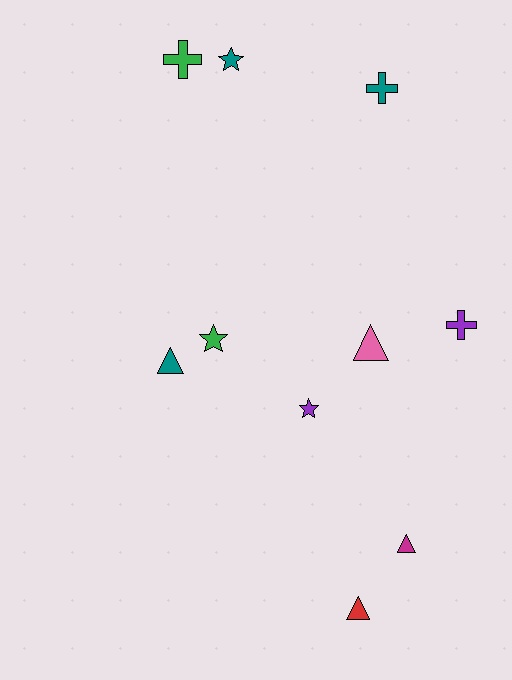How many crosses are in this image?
There are 3 crosses.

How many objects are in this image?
There are 10 objects.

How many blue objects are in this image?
There are no blue objects.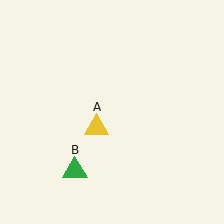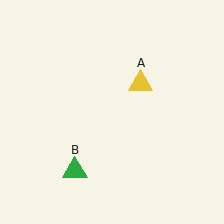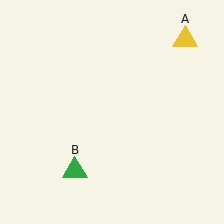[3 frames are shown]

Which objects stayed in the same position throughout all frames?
Green triangle (object B) remained stationary.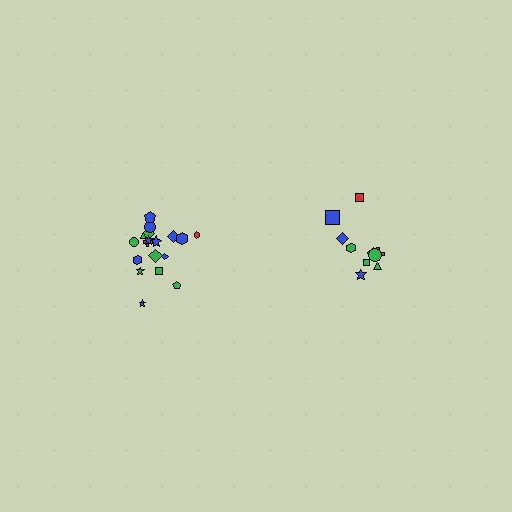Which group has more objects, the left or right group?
The left group.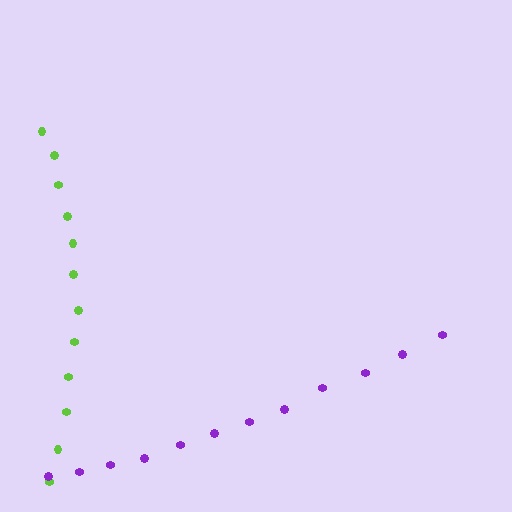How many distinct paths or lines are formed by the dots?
There are 2 distinct paths.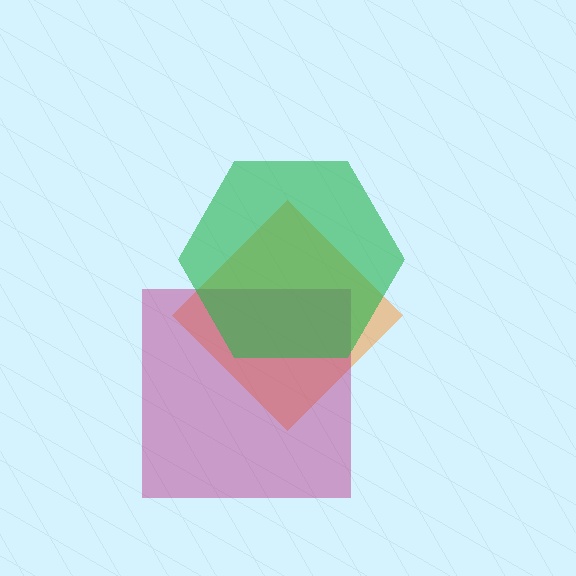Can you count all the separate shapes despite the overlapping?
Yes, there are 3 separate shapes.